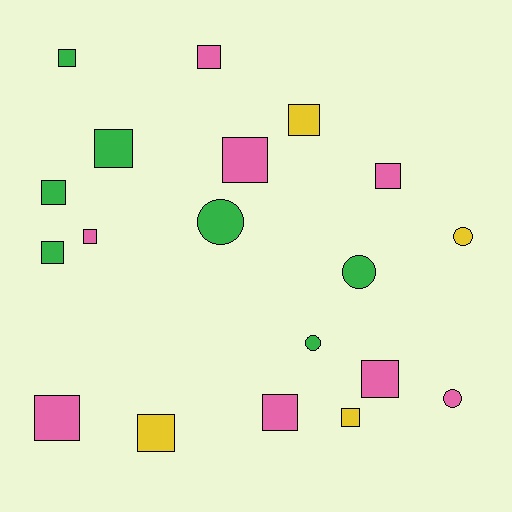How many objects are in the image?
There are 19 objects.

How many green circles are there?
There are 3 green circles.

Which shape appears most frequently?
Square, with 14 objects.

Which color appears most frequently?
Pink, with 8 objects.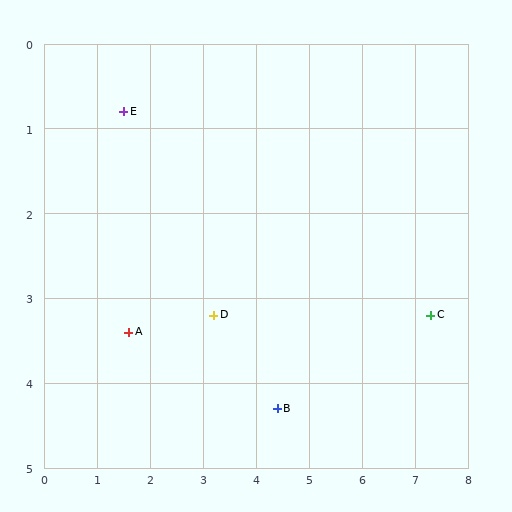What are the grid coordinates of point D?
Point D is at approximately (3.2, 3.2).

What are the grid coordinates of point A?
Point A is at approximately (1.6, 3.4).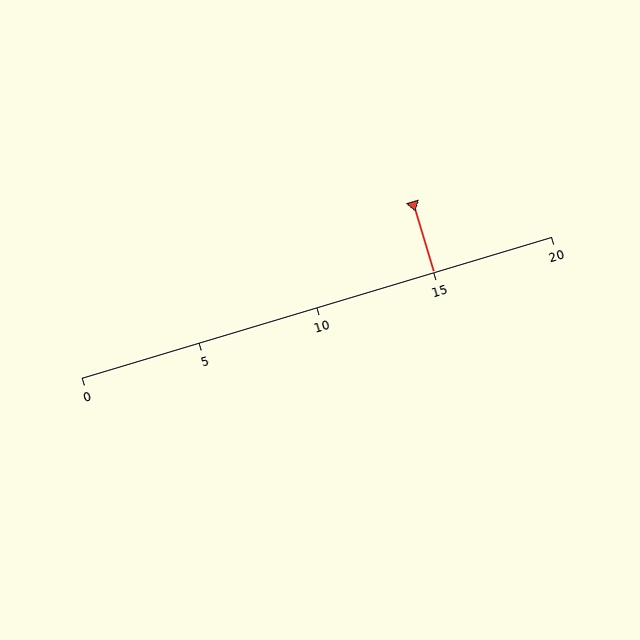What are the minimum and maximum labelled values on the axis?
The axis runs from 0 to 20.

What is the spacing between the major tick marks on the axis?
The major ticks are spaced 5 apart.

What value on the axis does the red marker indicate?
The marker indicates approximately 15.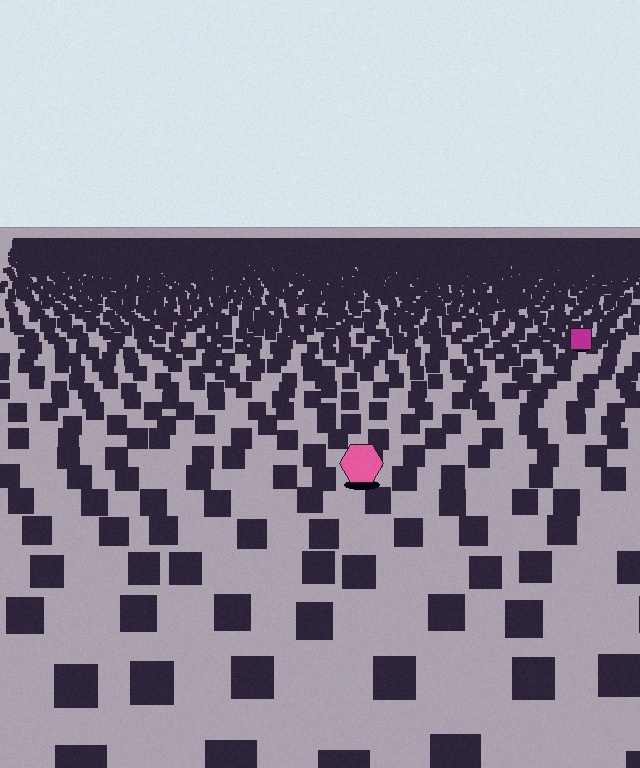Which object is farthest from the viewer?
The magenta square is farthest from the viewer. It appears smaller and the ground texture around it is denser.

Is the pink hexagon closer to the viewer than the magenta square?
Yes. The pink hexagon is closer — you can tell from the texture gradient: the ground texture is coarser near it.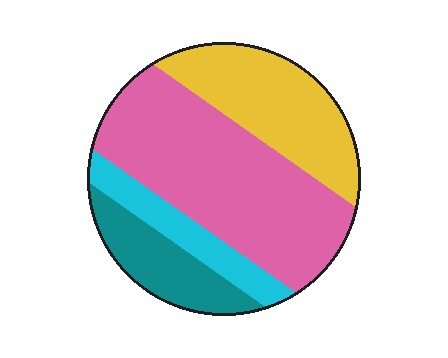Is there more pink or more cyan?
Pink.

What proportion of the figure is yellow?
Yellow takes up about one quarter (1/4) of the figure.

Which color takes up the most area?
Pink, at roughly 45%.